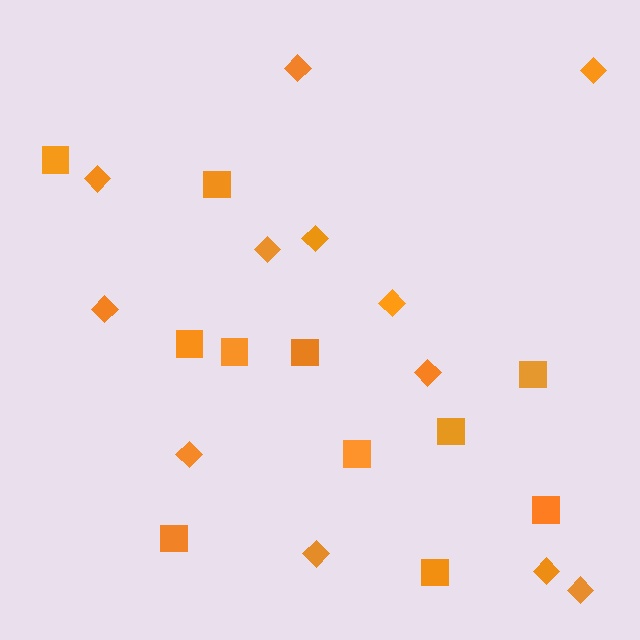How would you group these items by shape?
There are 2 groups: one group of squares (11) and one group of diamonds (12).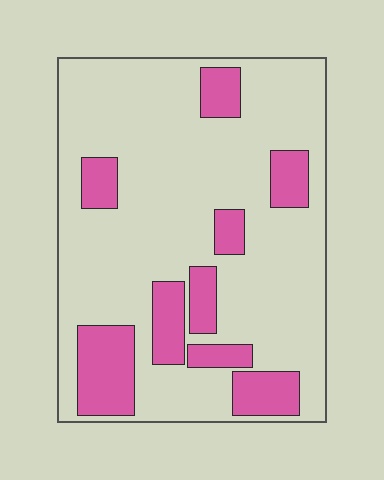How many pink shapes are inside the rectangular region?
9.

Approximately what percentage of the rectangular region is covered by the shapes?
Approximately 25%.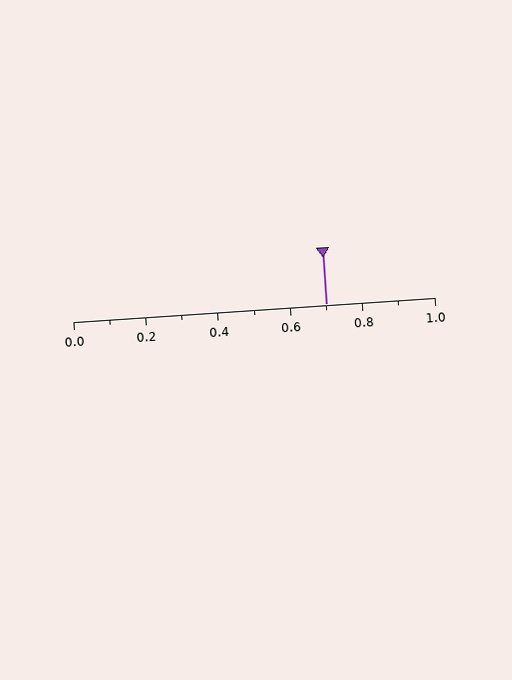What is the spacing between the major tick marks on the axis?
The major ticks are spaced 0.2 apart.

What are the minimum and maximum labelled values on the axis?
The axis runs from 0.0 to 1.0.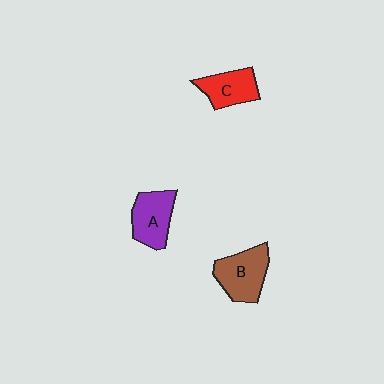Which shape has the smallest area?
Shape C (red).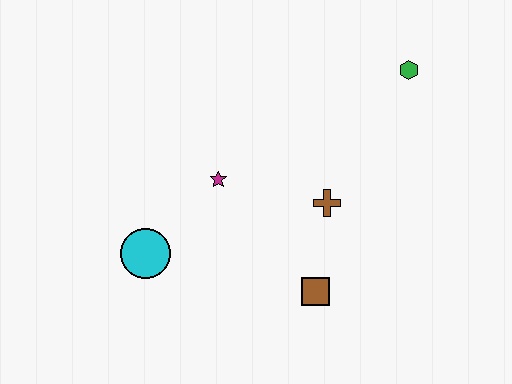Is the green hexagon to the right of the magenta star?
Yes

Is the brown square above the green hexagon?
No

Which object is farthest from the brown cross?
The cyan circle is farthest from the brown cross.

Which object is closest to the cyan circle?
The magenta star is closest to the cyan circle.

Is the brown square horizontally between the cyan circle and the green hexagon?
Yes